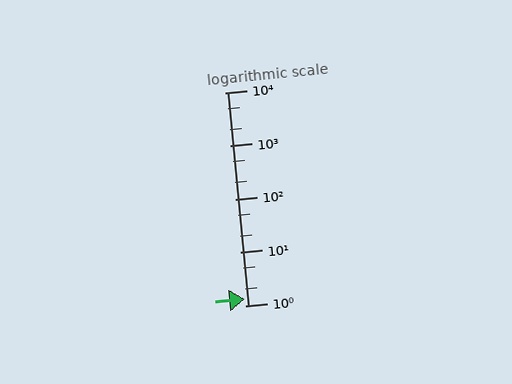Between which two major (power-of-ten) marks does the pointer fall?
The pointer is between 1 and 10.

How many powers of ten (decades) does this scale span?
The scale spans 4 decades, from 1 to 10000.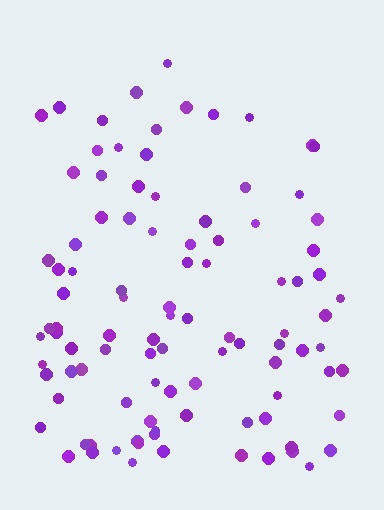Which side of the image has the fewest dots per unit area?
The top.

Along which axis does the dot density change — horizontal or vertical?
Vertical.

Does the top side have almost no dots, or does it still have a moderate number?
Still a moderate number, just noticeably fewer than the bottom.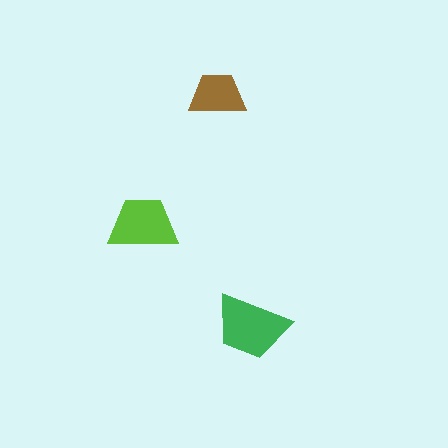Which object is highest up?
The brown trapezoid is topmost.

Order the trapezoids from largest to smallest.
the green one, the lime one, the brown one.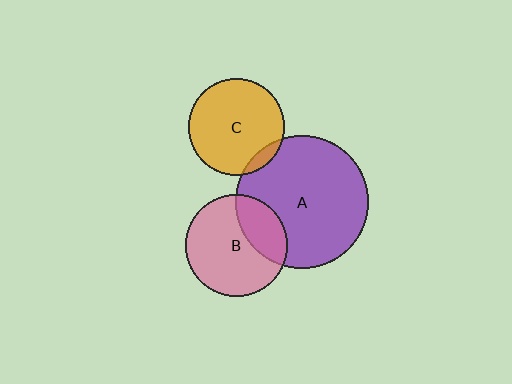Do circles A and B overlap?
Yes.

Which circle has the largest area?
Circle A (purple).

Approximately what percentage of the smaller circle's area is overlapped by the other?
Approximately 30%.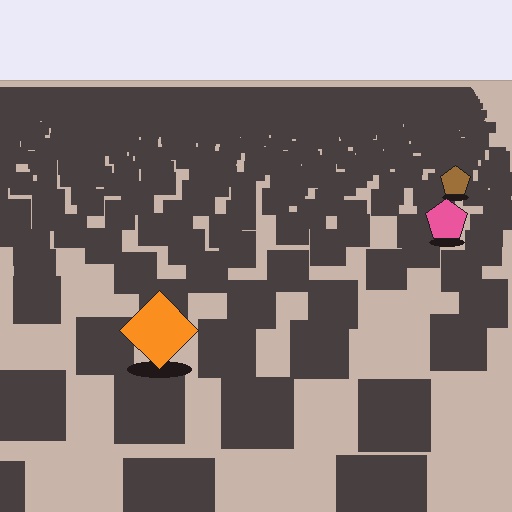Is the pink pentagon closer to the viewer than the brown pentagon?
Yes. The pink pentagon is closer — you can tell from the texture gradient: the ground texture is coarser near it.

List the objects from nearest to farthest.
From nearest to farthest: the orange diamond, the pink pentagon, the brown pentagon.